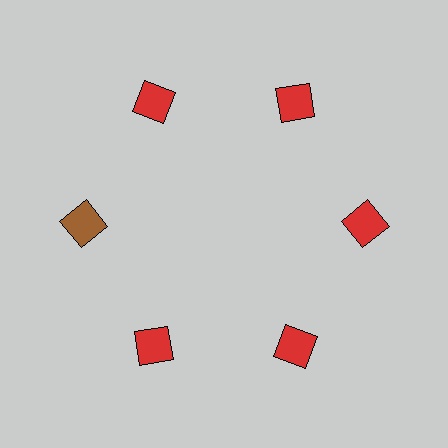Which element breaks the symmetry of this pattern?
The brown square at roughly the 9 o'clock position breaks the symmetry. All other shapes are red squares.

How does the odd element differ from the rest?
It has a different color: brown instead of red.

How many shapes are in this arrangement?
There are 6 shapes arranged in a ring pattern.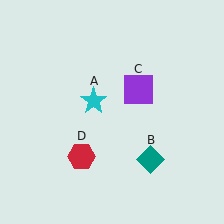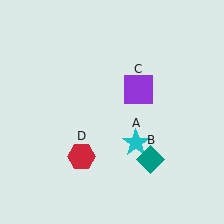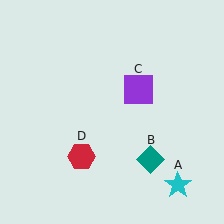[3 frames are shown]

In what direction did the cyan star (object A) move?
The cyan star (object A) moved down and to the right.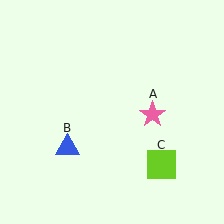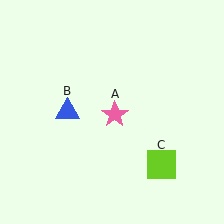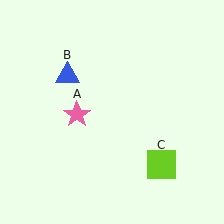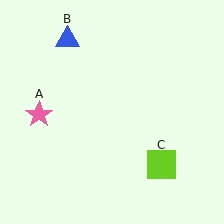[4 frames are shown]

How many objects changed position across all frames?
2 objects changed position: pink star (object A), blue triangle (object B).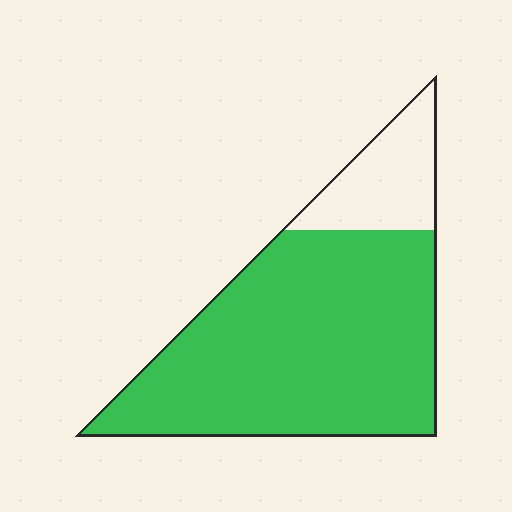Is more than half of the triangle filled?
Yes.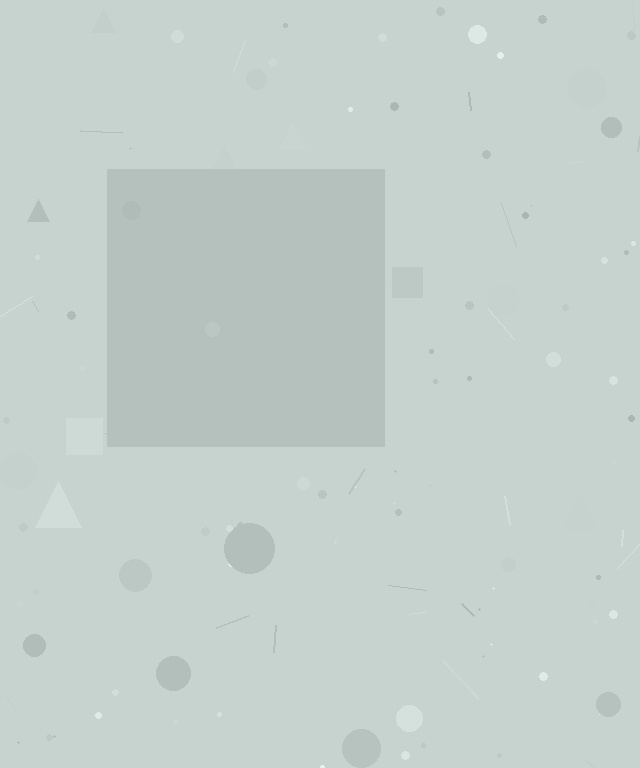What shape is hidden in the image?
A square is hidden in the image.